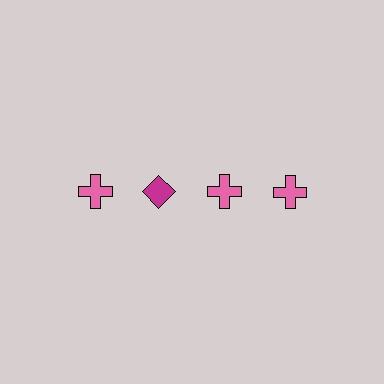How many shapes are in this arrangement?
There are 4 shapes arranged in a grid pattern.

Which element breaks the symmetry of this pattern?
The magenta diamond in the top row, second from left column breaks the symmetry. All other shapes are pink crosses.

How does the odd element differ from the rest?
It differs in both color (magenta instead of pink) and shape (diamond instead of cross).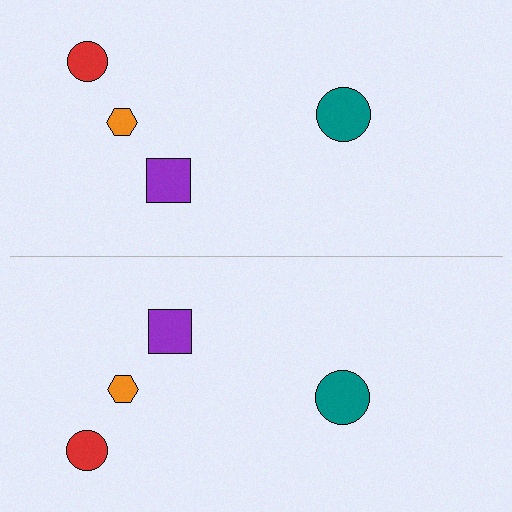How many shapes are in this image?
There are 8 shapes in this image.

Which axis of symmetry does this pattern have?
The pattern has a horizontal axis of symmetry running through the center of the image.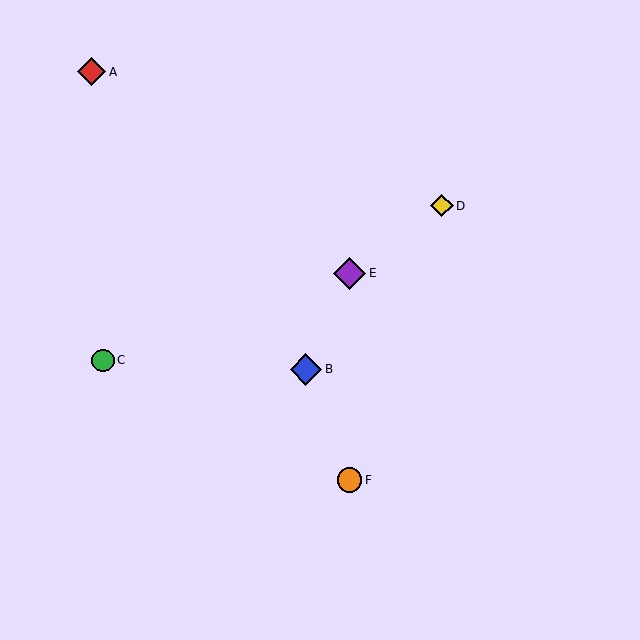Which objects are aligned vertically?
Objects E, F are aligned vertically.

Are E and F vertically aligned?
Yes, both are at x≈350.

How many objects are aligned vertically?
2 objects (E, F) are aligned vertically.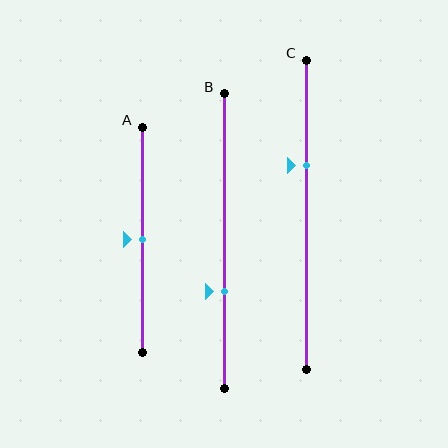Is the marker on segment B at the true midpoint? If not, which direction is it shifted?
No, the marker on segment B is shifted downward by about 17% of the segment length.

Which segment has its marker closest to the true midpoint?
Segment A has its marker closest to the true midpoint.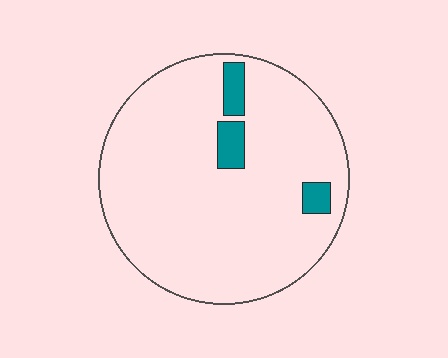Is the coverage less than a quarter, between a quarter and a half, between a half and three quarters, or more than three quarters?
Less than a quarter.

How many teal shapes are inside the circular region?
3.